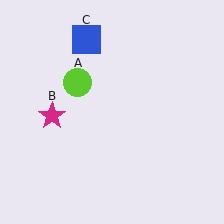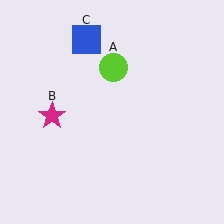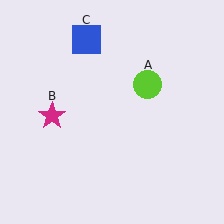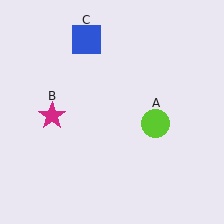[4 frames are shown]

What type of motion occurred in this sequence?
The lime circle (object A) rotated clockwise around the center of the scene.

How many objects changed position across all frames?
1 object changed position: lime circle (object A).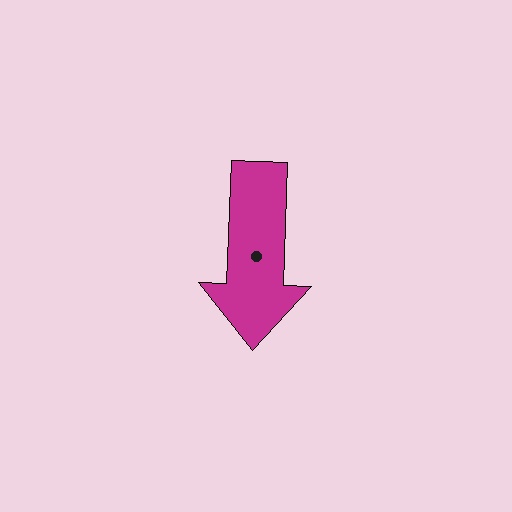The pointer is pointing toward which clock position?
Roughly 6 o'clock.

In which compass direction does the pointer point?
South.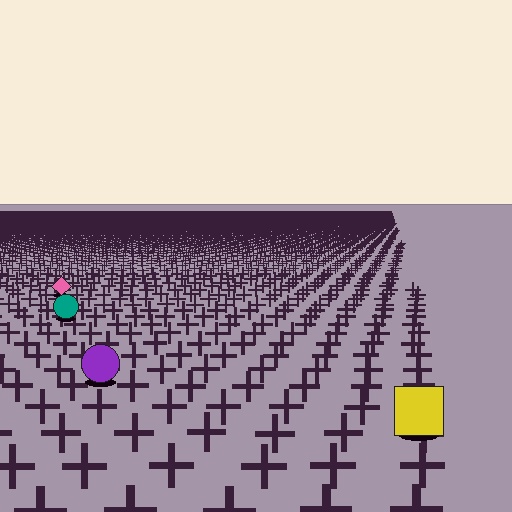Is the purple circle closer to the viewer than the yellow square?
No. The yellow square is closer — you can tell from the texture gradient: the ground texture is coarser near it.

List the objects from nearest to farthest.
From nearest to farthest: the yellow square, the purple circle, the teal circle, the pink diamond.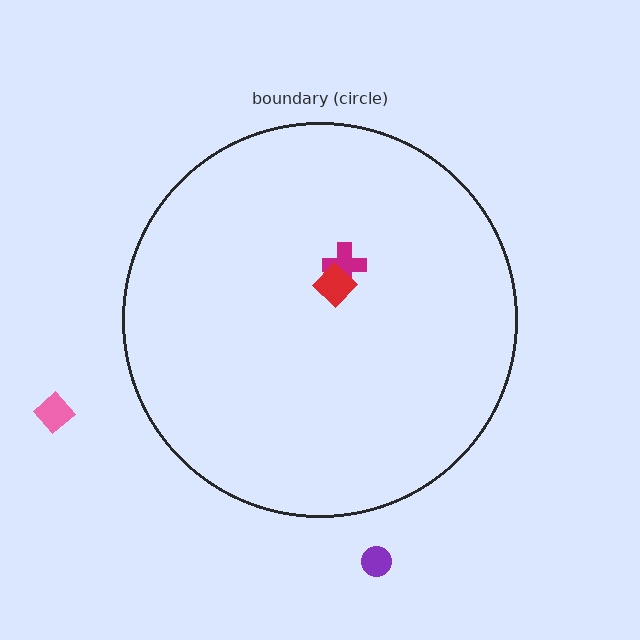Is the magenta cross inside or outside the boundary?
Inside.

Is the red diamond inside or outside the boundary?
Inside.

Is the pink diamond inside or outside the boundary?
Outside.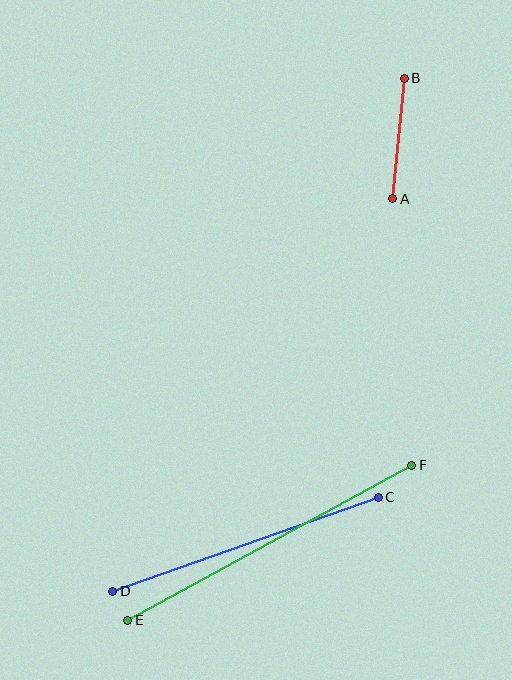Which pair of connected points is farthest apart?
Points E and F are farthest apart.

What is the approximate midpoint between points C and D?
The midpoint is at approximately (246, 544) pixels.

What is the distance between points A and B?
The distance is approximately 121 pixels.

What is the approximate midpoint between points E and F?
The midpoint is at approximately (270, 543) pixels.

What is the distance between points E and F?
The distance is approximately 323 pixels.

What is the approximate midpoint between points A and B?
The midpoint is at approximately (399, 139) pixels.